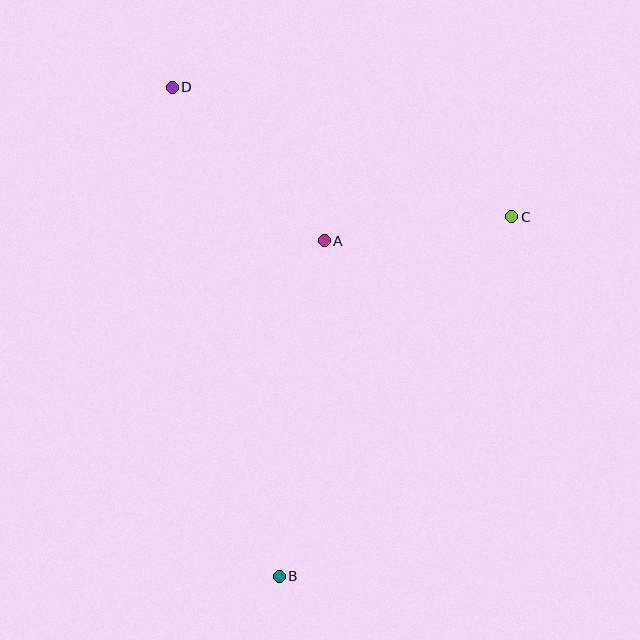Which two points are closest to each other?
Points A and C are closest to each other.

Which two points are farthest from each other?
Points B and D are farthest from each other.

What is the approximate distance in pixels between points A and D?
The distance between A and D is approximately 216 pixels.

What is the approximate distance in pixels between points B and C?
The distance between B and C is approximately 428 pixels.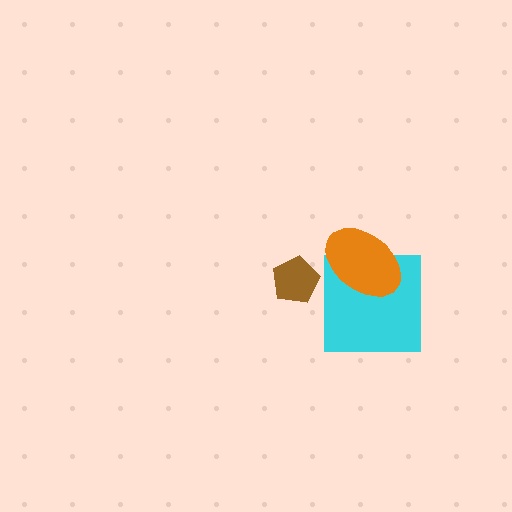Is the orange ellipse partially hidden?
No, no other shape covers it.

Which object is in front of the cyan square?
The orange ellipse is in front of the cyan square.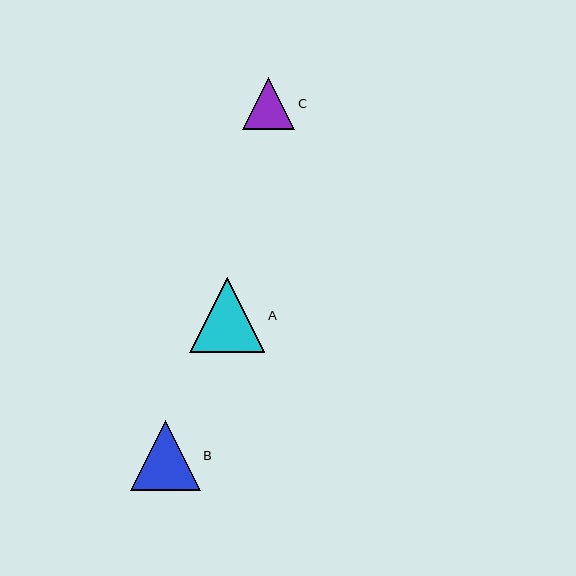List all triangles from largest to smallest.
From largest to smallest: A, B, C.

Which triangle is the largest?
Triangle A is the largest with a size of approximately 75 pixels.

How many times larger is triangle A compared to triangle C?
Triangle A is approximately 1.4 times the size of triangle C.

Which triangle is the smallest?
Triangle C is the smallest with a size of approximately 52 pixels.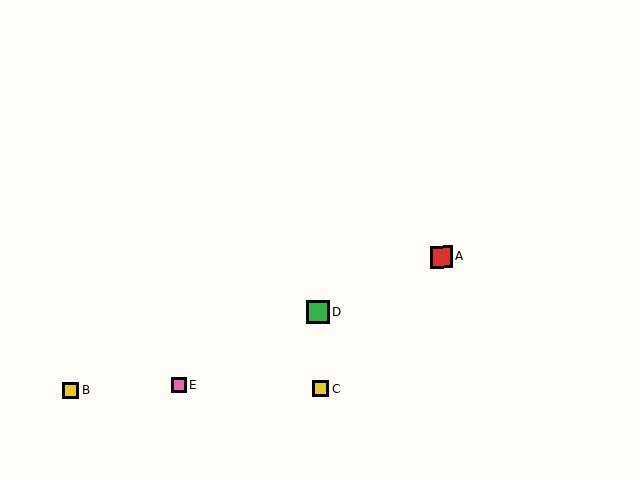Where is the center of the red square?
The center of the red square is at (441, 257).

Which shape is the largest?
The green square (labeled D) is the largest.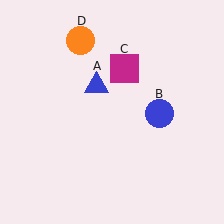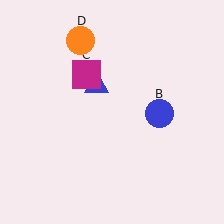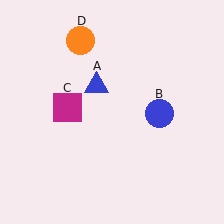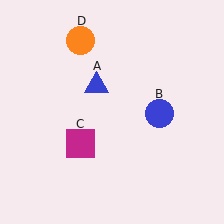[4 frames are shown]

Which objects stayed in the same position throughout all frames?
Blue triangle (object A) and blue circle (object B) and orange circle (object D) remained stationary.